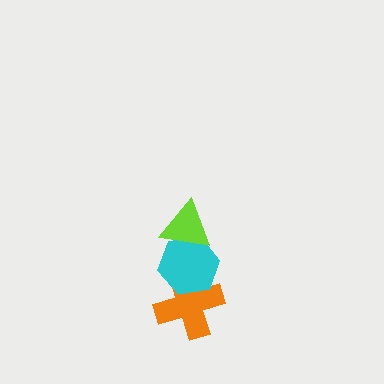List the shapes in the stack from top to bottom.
From top to bottom: the lime triangle, the cyan hexagon, the orange cross.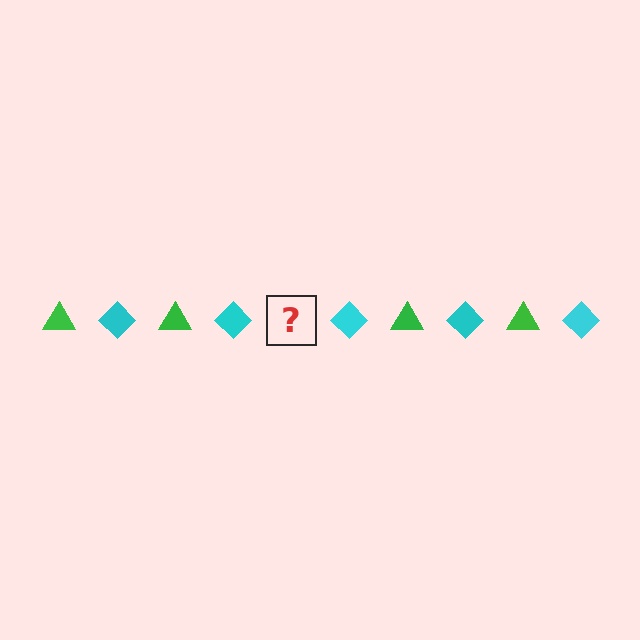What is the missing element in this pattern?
The missing element is a green triangle.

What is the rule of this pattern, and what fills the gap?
The rule is that the pattern alternates between green triangle and cyan diamond. The gap should be filled with a green triangle.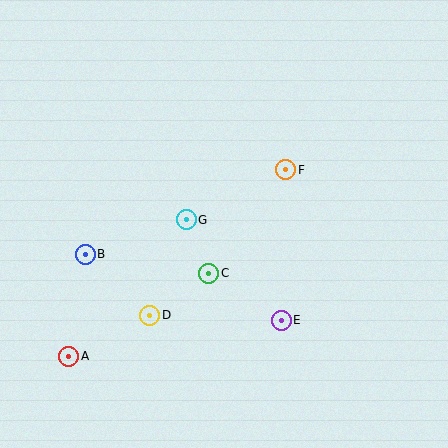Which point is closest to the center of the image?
Point G at (186, 220) is closest to the center.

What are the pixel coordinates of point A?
Point A is at (69, 356).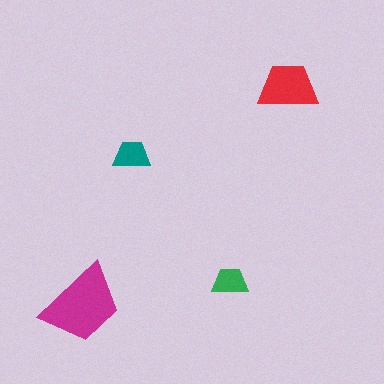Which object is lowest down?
The magenta trapezoid is bottommost.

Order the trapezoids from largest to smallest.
the magenta one, the red one, the teal one, the green one.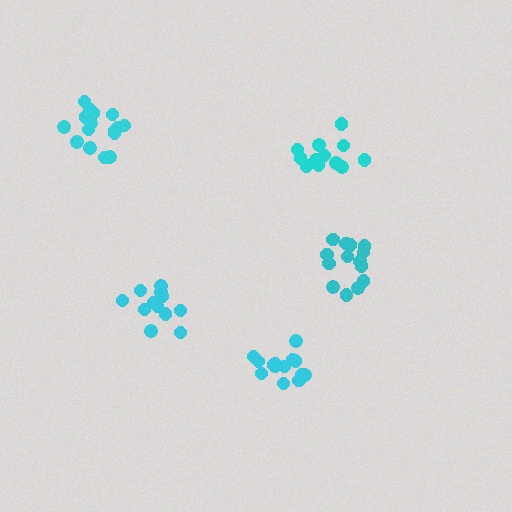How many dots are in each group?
Group 1: 14 dots, Group 2: 14 dots, Group 3: 12 dots, Group 4: 12 dots, Group 5: 17 dots (69 total).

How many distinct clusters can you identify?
There are 5 distinct clusters.